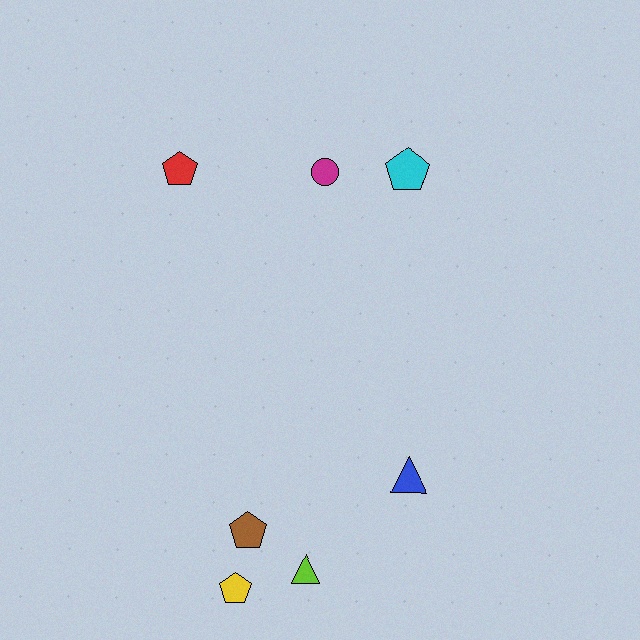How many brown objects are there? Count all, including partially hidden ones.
There is 1 brown object.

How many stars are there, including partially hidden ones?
There are no stars.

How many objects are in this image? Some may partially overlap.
There are 7 objects.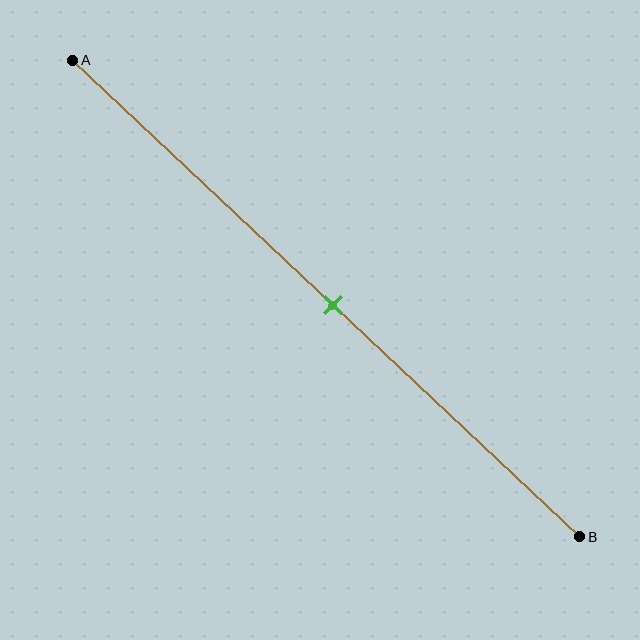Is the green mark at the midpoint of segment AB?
Yes, the mark is approximately at the midpoint.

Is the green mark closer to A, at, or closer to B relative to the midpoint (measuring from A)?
The green mark is approximately at the midpoint of segment AB.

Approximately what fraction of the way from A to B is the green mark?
The green mark is approximately 50% of the way from A to B.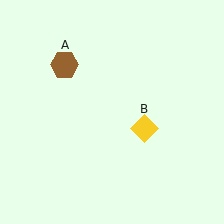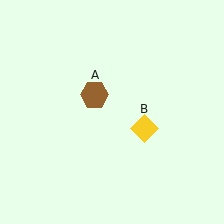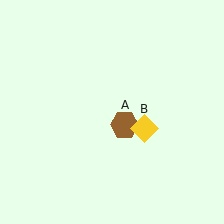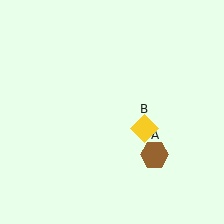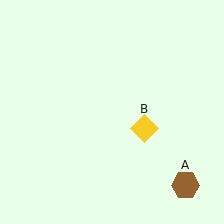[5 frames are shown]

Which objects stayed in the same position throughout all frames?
Yellow diamond (object B) remained stationary.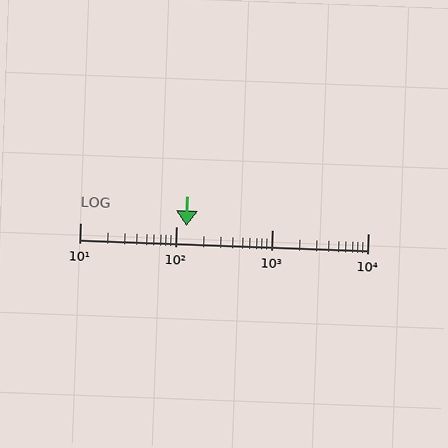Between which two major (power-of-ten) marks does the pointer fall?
The pointer is between 100 and 1000.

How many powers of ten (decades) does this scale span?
The scale spans 3 decades, from 10 to 10000.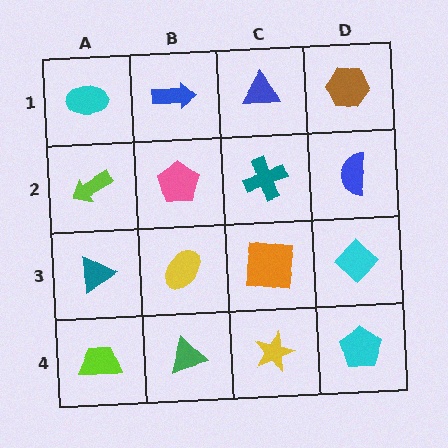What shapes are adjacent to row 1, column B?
A pink pentagon (row 2, column B), a cyan ellipse (row 1, column A), a blue triangle (row 1, column C).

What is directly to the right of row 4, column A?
A green triangle.